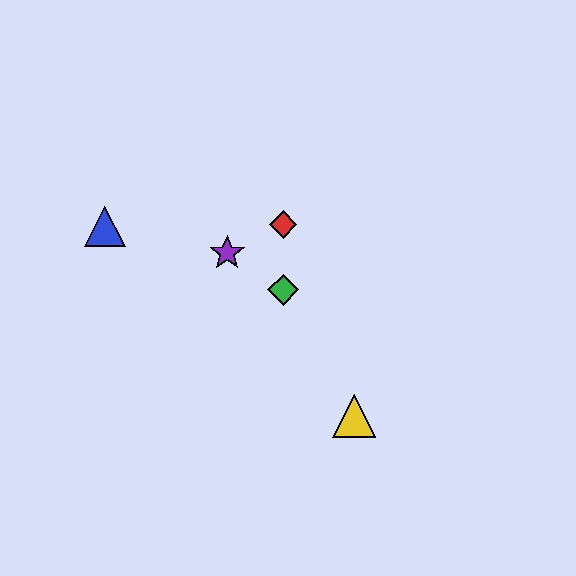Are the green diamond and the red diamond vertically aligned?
Yes, both are at x≈283.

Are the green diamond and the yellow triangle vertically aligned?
No, the green diamond is at x≈283 and the yellow triangle is at x≈354.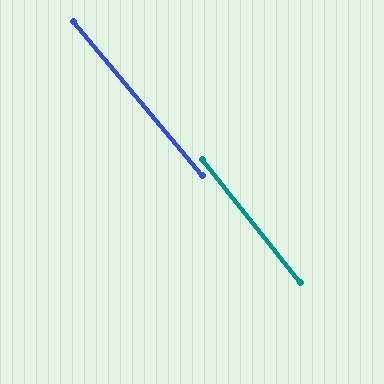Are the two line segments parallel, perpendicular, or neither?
Parallel — their directions differ by only 1.5°.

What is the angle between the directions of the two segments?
Approximately 2 degrees.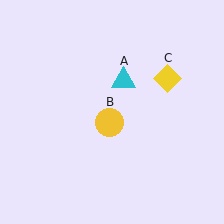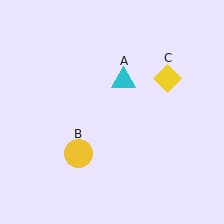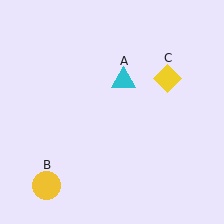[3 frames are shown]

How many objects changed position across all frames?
1 object changed position: yellow circle (object B).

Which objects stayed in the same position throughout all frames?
Cyan triangle (object A) and yellow diamond (object C) remained stationary.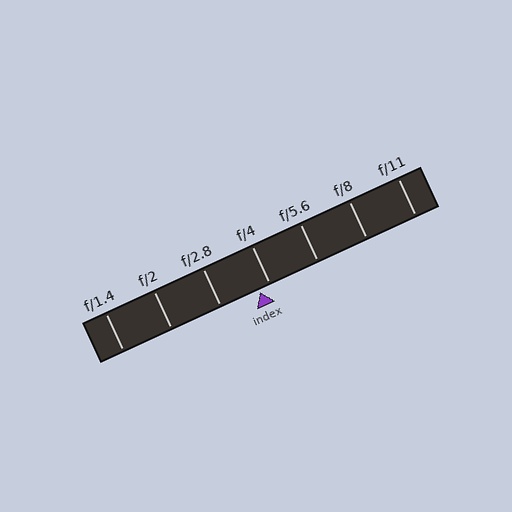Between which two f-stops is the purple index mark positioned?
The index mark is between f/2.8 and f/4.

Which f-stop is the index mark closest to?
The index mark is closest to f/4.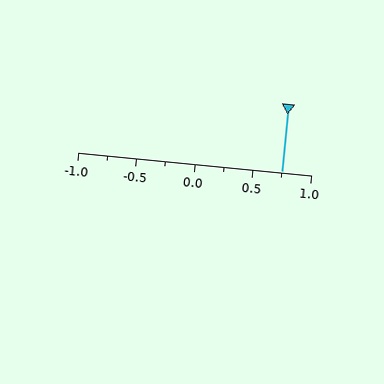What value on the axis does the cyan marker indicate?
The marker indicates approximately 0.75.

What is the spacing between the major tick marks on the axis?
The major ticks are spaced 0.5 apart.